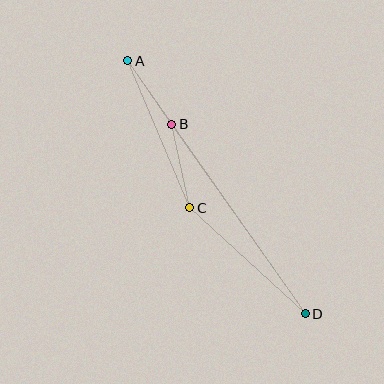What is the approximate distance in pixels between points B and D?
The distance between B and D is approximately 232 pixels.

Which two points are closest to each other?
Points A and B are closest to each other.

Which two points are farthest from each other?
Points A and D are farthest from each other.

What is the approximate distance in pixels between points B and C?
The distance between B and C is approximately 85 pixels.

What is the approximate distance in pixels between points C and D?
The distance between C and D is approximately 157 pixels.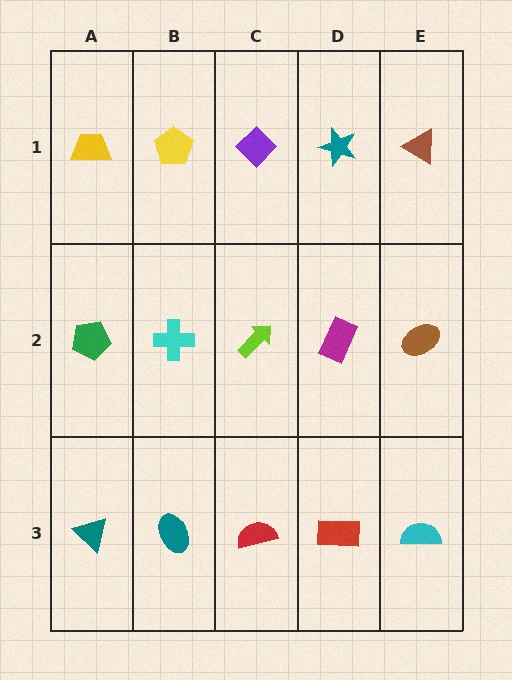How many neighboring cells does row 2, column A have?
3.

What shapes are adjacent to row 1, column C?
A lime arrow (row 2, column C), a yellow pentagon (row 1, column B), a teal star (row 1, column D).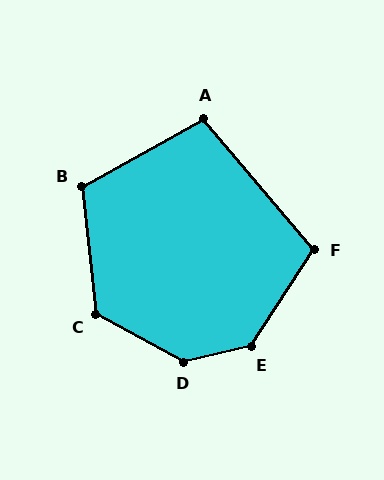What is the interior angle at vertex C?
Approximately 124 degrees (obtuse).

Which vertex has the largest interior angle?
D, at approximately 139 degrees.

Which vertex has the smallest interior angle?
A, at approximately 101 degrees.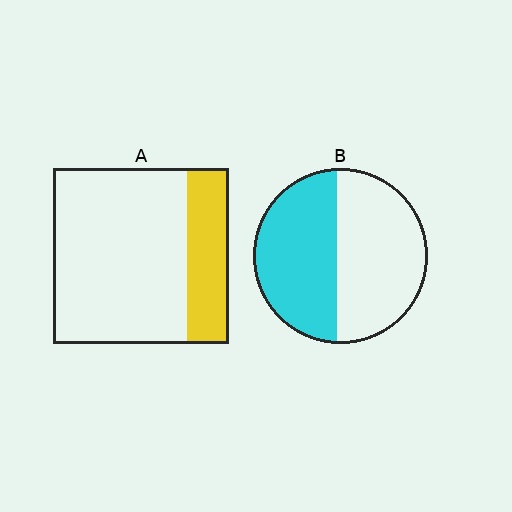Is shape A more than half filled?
No.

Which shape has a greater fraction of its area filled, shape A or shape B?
Shape B.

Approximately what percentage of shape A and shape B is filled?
A is approximately 25% and B is approximately 45%.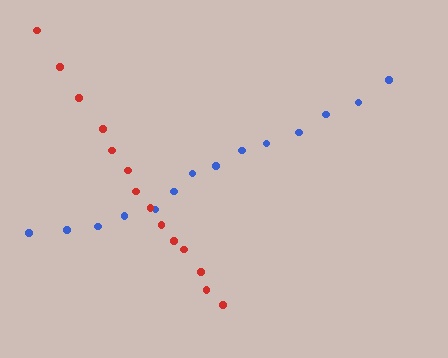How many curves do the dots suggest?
There are 2 distinct paths.